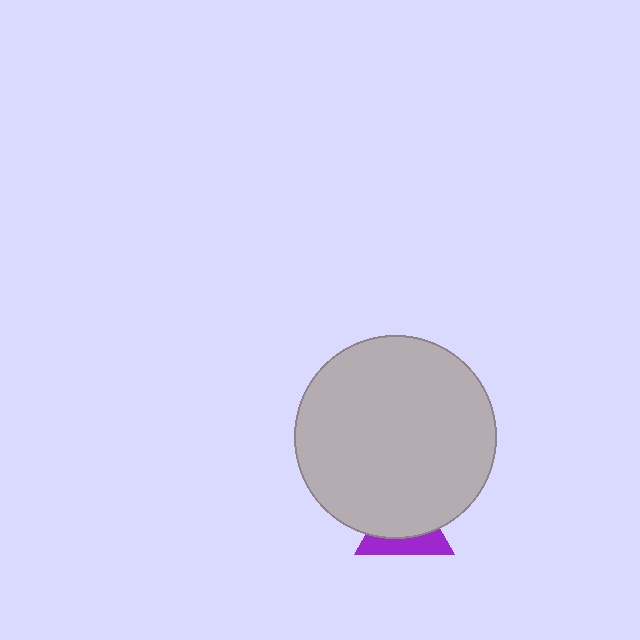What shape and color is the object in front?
The object in front is a light gray circle.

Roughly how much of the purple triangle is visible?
A small part of it is visible (roughly 39%).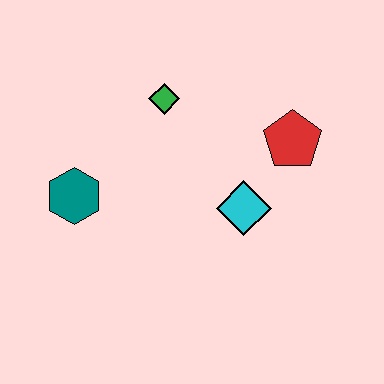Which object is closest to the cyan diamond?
The red pentagon is closest to the cyan diamond.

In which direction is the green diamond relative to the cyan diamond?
The green diamond is above the cyan diamond.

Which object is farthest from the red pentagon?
The teal hexagon is farthest from the red pentagon.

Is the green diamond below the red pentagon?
No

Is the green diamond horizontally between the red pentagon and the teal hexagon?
Yes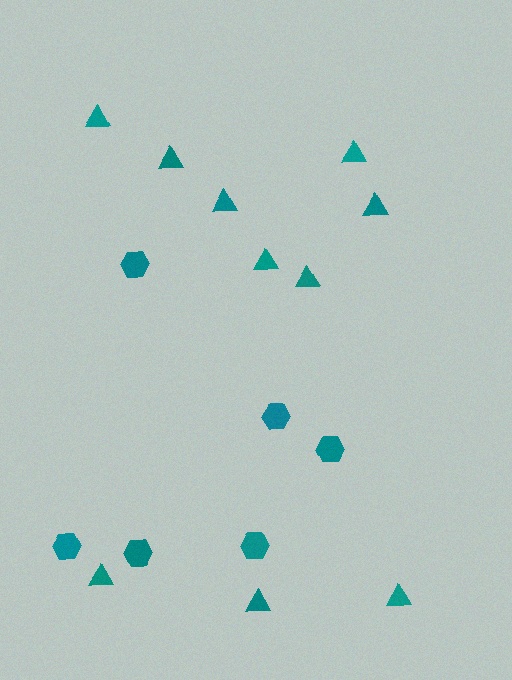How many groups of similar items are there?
There are 2 groups: one group of triangles (10) and one group of hexagons (6).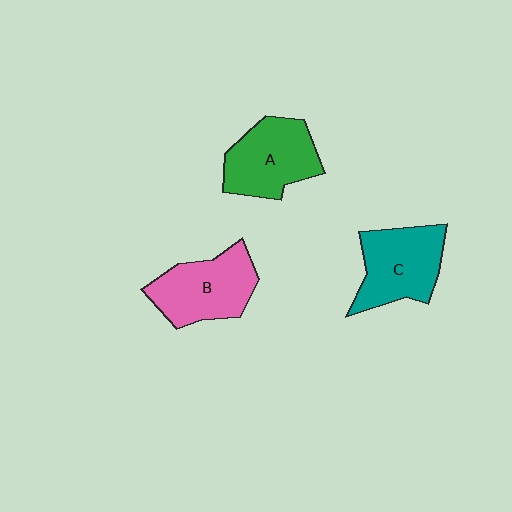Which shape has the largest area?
Shape B (pink).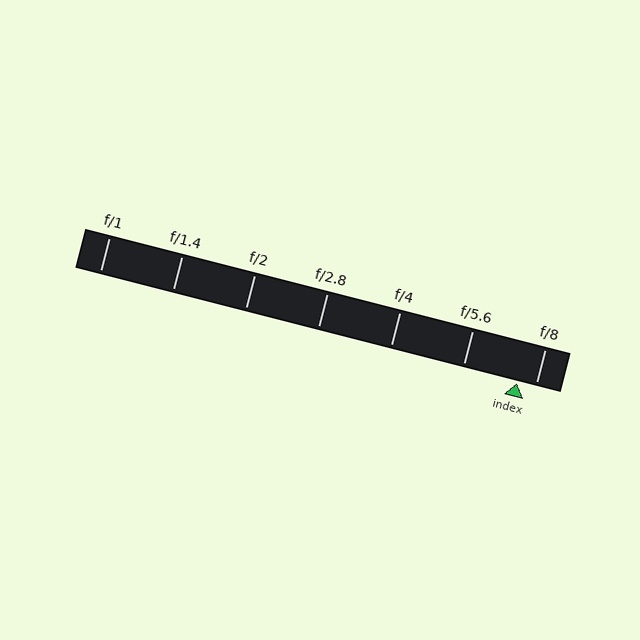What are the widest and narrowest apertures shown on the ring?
The widest aperture shown is f/1 and the narrowest is f/8.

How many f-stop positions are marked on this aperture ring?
There are 7 f-stop positions marked.